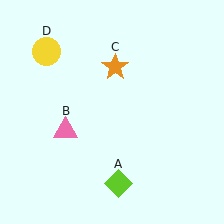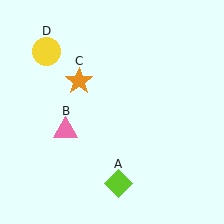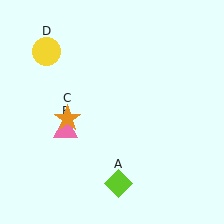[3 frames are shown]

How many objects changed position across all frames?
1 object changed position: orange star (object C).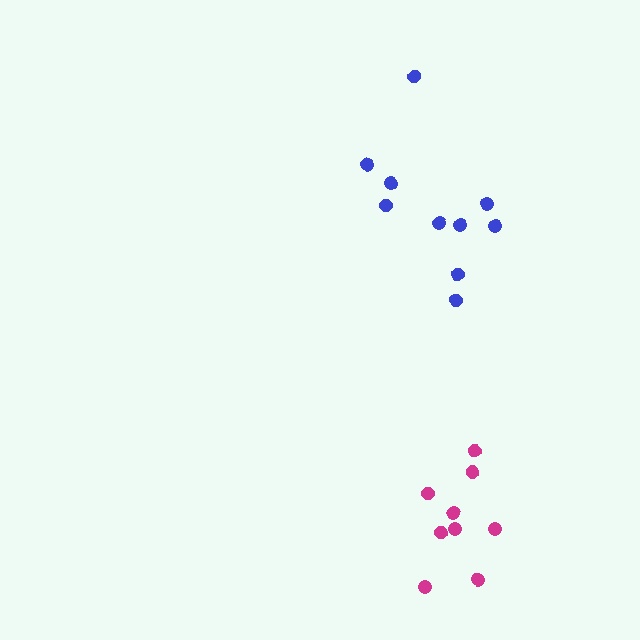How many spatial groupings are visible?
There are 2 spatial groupings.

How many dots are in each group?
Group 1: 9 dots, Group 2: 10 dots (19 total).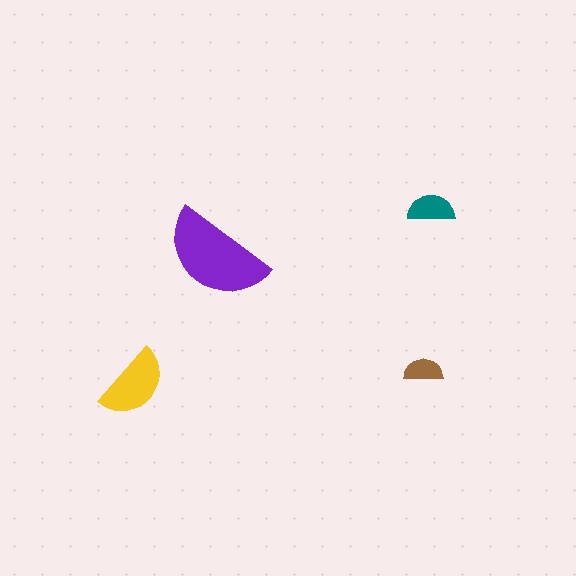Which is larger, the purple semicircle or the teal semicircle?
The purple one.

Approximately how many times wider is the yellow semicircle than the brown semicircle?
About 2 times wider.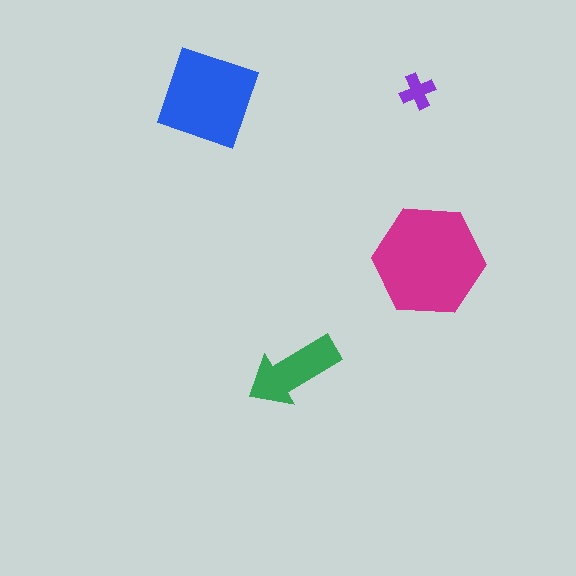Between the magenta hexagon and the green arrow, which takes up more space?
The magenta hexagon.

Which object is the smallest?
The purple cross.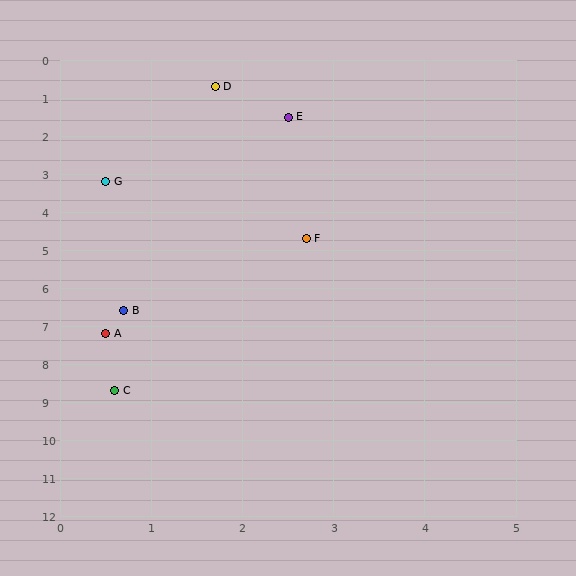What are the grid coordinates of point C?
Point C is at approximately (0.6, 8.7).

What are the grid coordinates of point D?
Point D is at approximately (1.7, 0.7).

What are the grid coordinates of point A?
Point A is at approximately (0.5, 7.2).